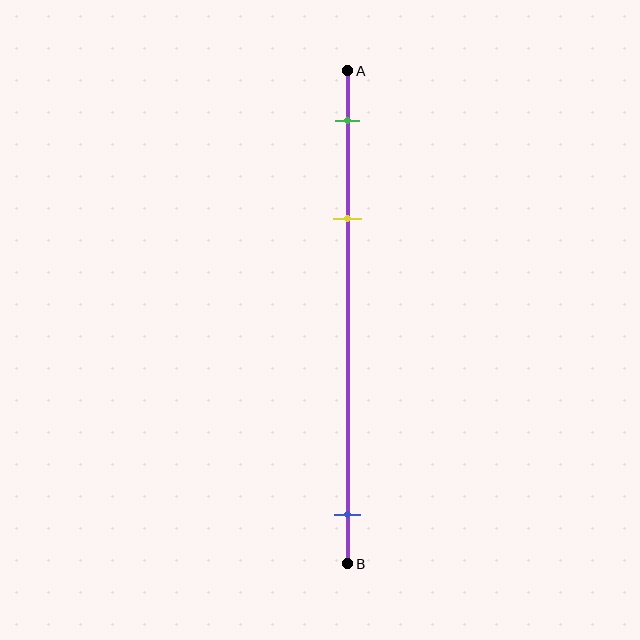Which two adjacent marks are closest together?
The green and yellow marks are the closest adjacent pair.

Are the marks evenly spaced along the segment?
No, the marks are not evenly spaced.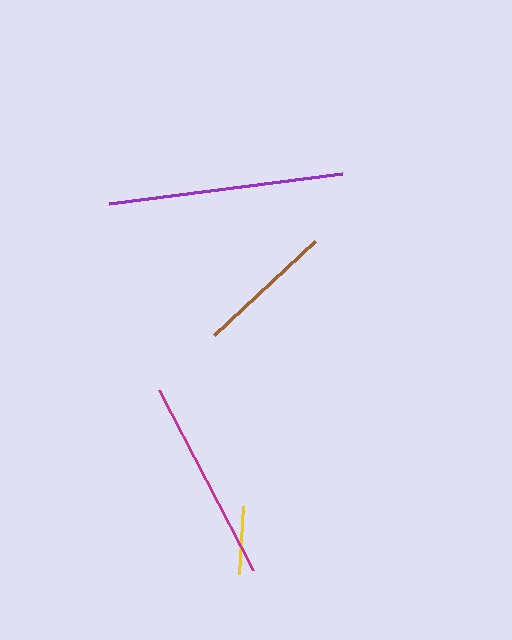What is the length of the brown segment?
The brown segment is approximately 138 pixels long.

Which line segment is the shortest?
The yellow line is the shortest at approximately 68 pixels.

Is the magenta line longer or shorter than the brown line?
The magenta line is longer than the brown line.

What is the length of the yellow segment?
The yellow segment is approximately 68 pixels long.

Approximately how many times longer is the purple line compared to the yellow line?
The purple line is approximately 3.4 times the length of the yellow line.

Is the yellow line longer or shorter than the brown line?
The brown line is longer than the yellow line.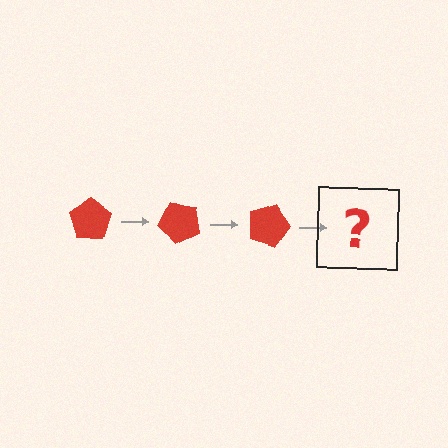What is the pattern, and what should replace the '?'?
The pattern is that the pentagon rotates 45 degrees each step. The '?' should be a red pentagon rotated 135 degrees.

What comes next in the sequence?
The next element should be a red pentagon rotated 135 degrees.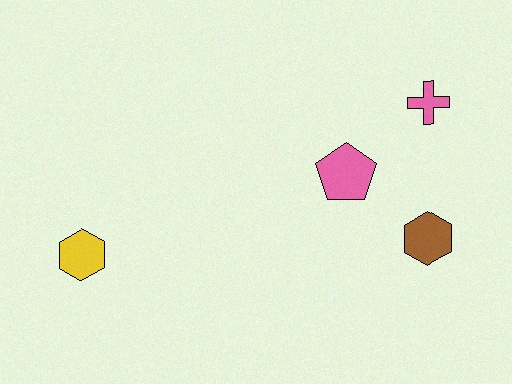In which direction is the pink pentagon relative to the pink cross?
The pink pentagon is to the left of the pink cross.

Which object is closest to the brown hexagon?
The pink pentagon is closest to the brown hexagon.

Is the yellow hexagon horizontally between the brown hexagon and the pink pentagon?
No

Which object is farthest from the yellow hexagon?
The pink cross is farthest from the yellow hexagon.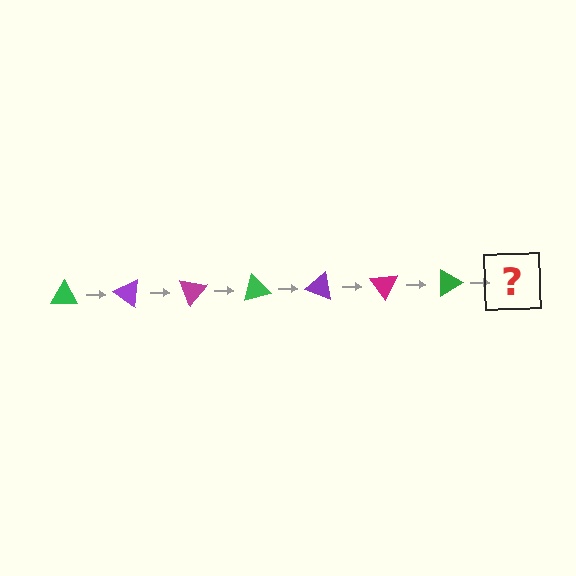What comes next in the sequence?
The next element should be a purple triangle, rotated 245 degrees from the start.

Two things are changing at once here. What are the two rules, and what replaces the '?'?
The two rules are that it rotates 35 degrees each step and the color cycles through green, purple, and magenta. The '?' should be a purple triangle, rotated 245 degrees from the start.